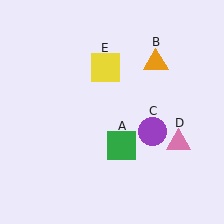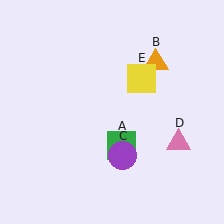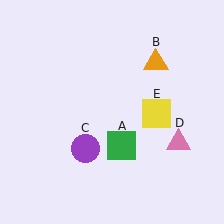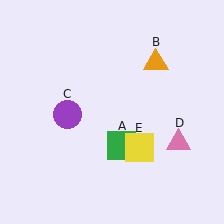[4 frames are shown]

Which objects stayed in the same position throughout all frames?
Green square (object A) and orange triangle (object B) and pink triangle (object D) remained stationary.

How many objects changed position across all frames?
2 objects changed position: purple circle (object C), yellow square (object E).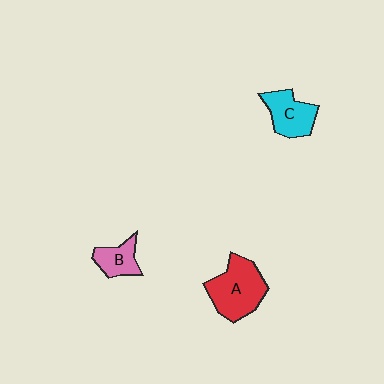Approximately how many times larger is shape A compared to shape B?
Approximately 2.0 times.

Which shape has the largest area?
Shape A (red).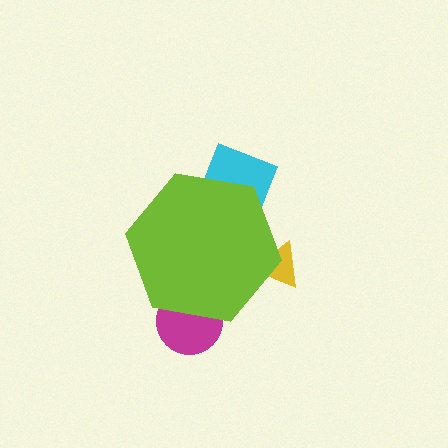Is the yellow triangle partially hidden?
Yes, the yellow triangle is partially hidden behind the lime hexagon.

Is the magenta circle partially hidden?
Yes, the magenta circle is partially hidden behind the lime hexagon.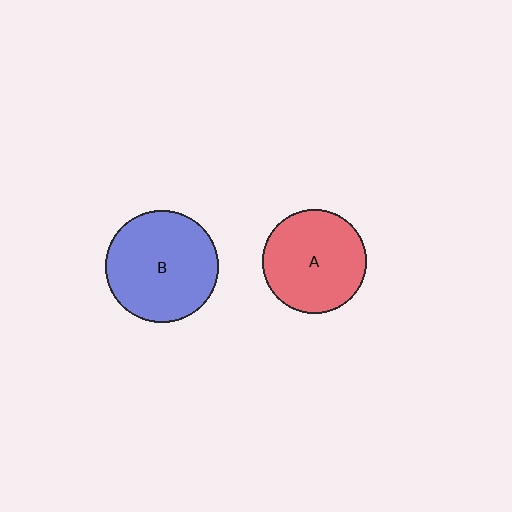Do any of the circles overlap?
No, none of the circles overlap.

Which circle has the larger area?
Circle B (blue).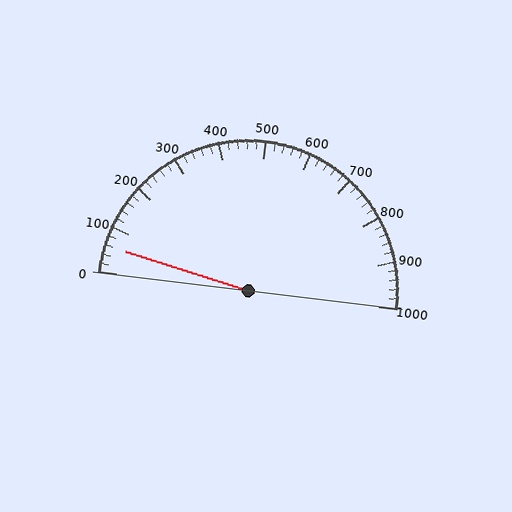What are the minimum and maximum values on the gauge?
The gauge ranges from 0 to 1000.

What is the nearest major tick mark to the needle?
The nearest major tick mark is 100.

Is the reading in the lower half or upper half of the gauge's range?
The reading is in the lower half of the range (0 to 1000).